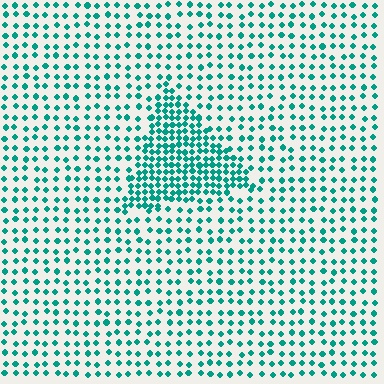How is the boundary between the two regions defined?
The boundary is defined by a change in element density (approximately 2.3x ratio). All elements are the same color, size, and shape.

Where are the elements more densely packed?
The elements are more densely packed inside the triangle boundary.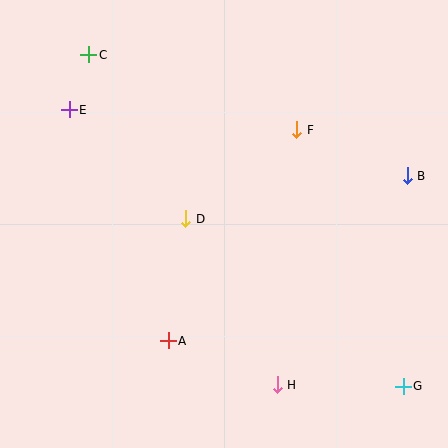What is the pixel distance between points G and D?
The distance between G and D is 275 pixels.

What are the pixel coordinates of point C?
Point C is at (89, 55).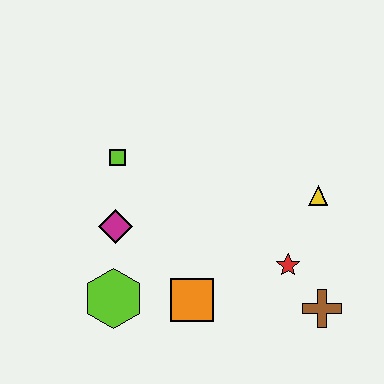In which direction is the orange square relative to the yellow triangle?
The orange square is to the left of the yellow triangle.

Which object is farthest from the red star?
The lime square is farthest from the red star.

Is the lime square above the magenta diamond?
Yes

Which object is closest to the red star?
The brown cross is closest to the red star.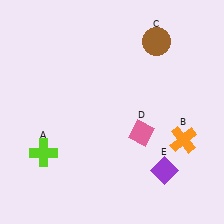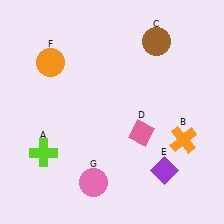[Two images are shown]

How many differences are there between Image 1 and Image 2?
There are 2 differences between the two images.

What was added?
An orange circle (F), a pink circle (G) were added in Image 2.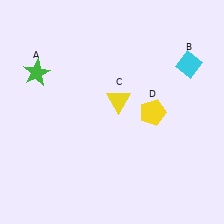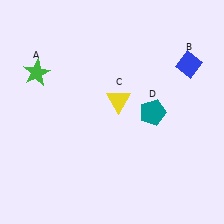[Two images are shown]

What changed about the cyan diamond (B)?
In Image 1, B is cyan. In Image 2, it changed to blue.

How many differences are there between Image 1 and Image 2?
There are 2 differences between the two images.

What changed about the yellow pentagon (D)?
In Image 1, D is yellow. In Image 2, it changed to teal.